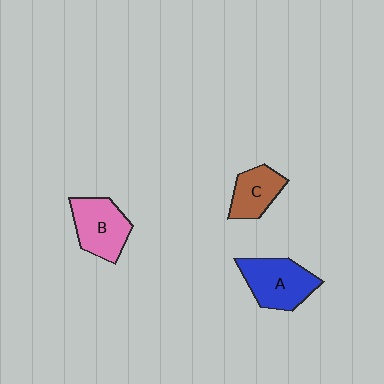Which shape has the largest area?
Shape A (blue).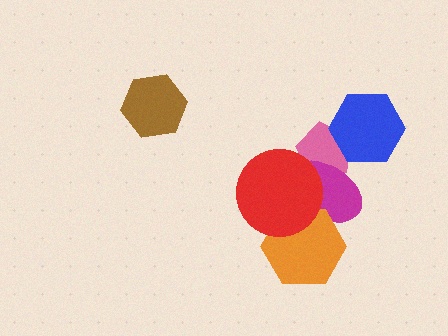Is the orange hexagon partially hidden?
Yes, it is partially covered by another shape.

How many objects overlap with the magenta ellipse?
3 objects overlap with the magenta ellipse.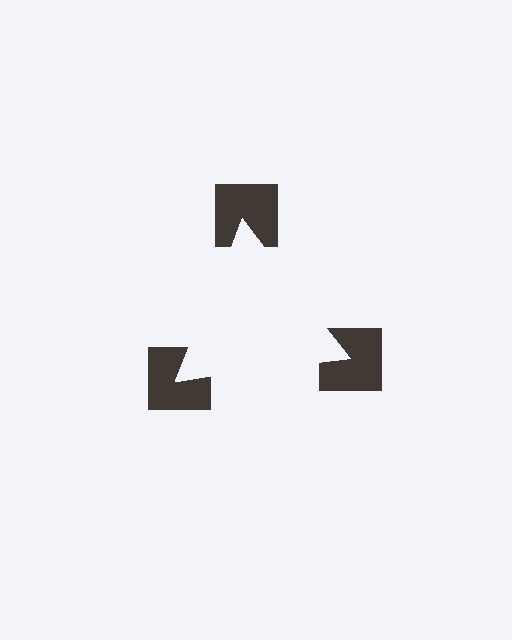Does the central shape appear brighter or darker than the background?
It typically appears slightly brighter than the background, even though no actual brightness change is drawn.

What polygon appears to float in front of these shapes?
An illusory triangle — its edges are inferred from the aligned wedge cuts in the notched squares, not physically drawn.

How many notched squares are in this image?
There are 3 — one at each vertex of the illusory triangle.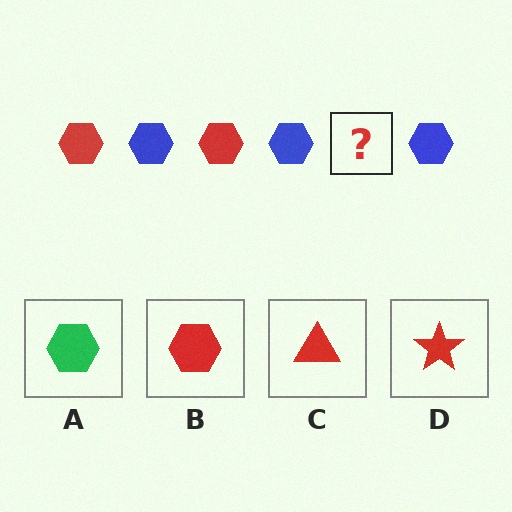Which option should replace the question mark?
Option B.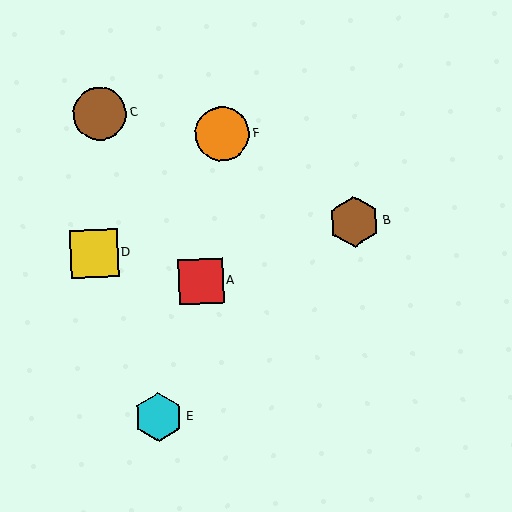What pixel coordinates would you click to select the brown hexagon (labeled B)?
Click at (354, 222) to select the brown hexagon B.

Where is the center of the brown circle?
The center of the brown circle is at (100, 114).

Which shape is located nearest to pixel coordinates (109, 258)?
The yellow square (labeled D) at (94, 253) is nearest to that location.